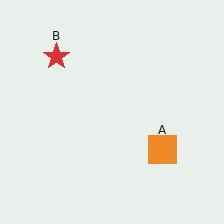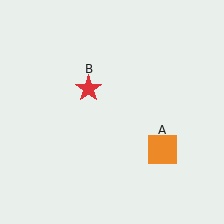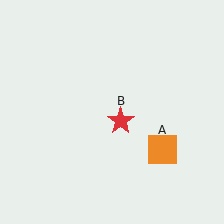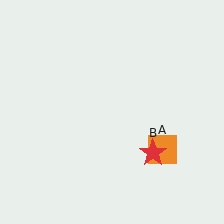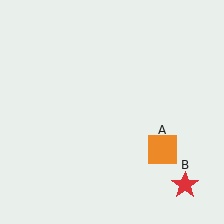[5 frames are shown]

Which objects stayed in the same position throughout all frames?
Orange square (object A) remained stationary.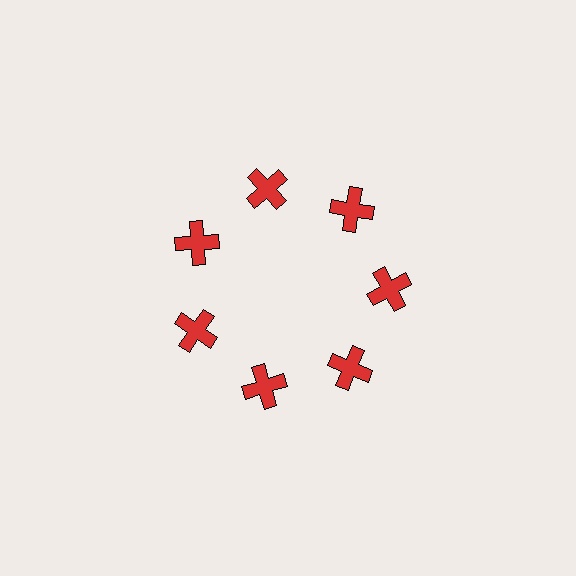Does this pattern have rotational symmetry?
Yes, this pattern has 7-fold rotational symmetry. It looks the same after rotating 51 degrees around the center.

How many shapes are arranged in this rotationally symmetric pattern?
There are 7 shapes, arranged in 7 groups of 1.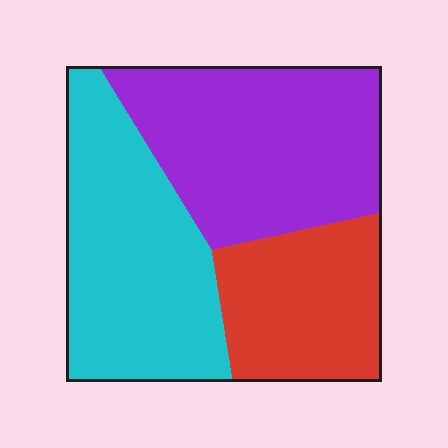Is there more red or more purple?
Purple.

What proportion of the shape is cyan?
Cyan takes up about three eighths (3/8) of the shape.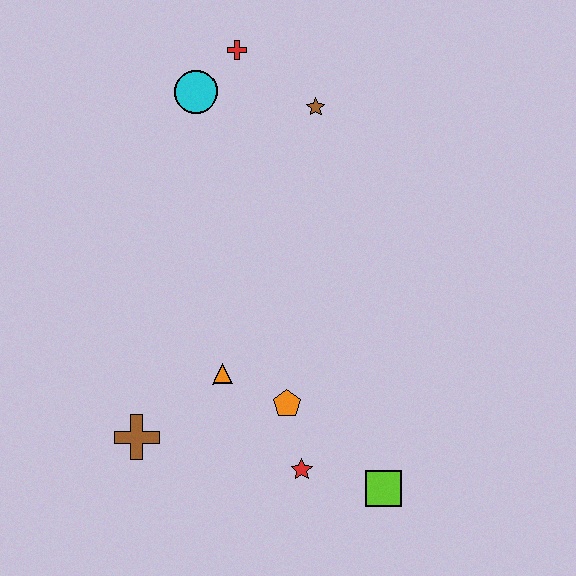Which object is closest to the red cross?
The cyan circle is closest to the red cross.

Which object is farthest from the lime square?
The red cross is farthest from the lime square.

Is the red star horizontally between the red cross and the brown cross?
No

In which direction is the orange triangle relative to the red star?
The orange triangle is above the red star.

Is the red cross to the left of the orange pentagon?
Yes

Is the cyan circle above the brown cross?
Yes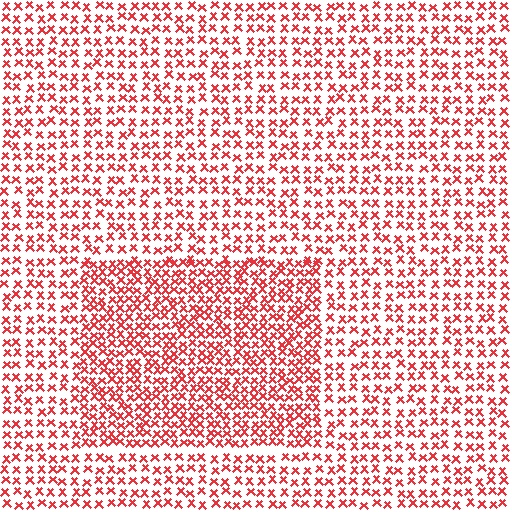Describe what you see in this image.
The image contains small red elements arranged at two different densities. A rectangle-shaped region is visible where the elements are more densely packed than the surrounding area.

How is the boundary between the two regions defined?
The boundary is defined by a change in element density (approximately 1.7x ratio). All elements are the same color, size, and shape.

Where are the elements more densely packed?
The elements are more densely packed inside the rectangle boundary.